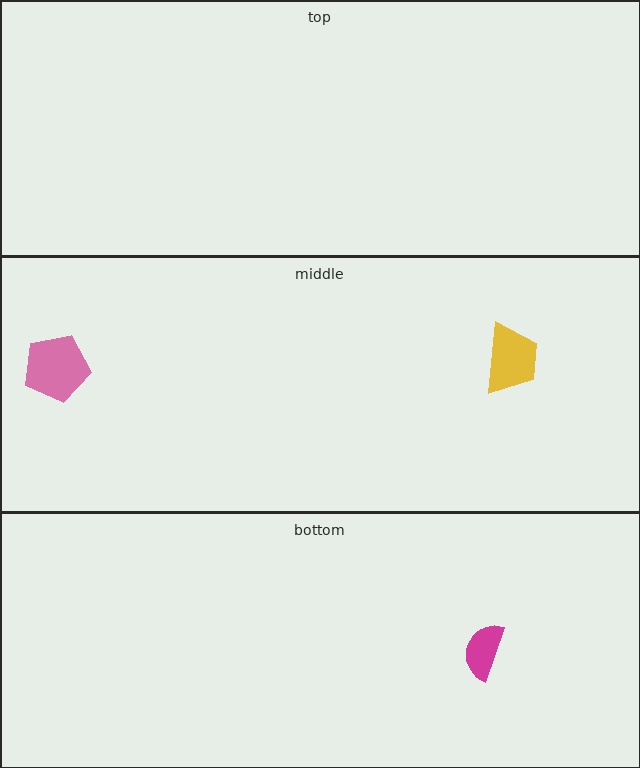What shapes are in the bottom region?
The magenta semicircle.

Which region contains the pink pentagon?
The middle region.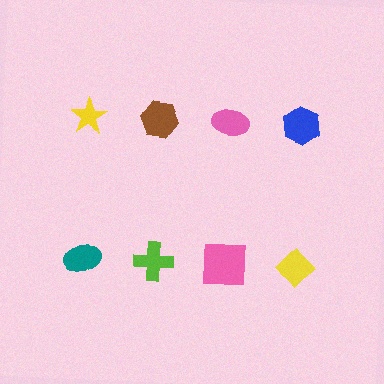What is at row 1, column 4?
A blue hexagon.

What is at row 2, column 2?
A lime cross.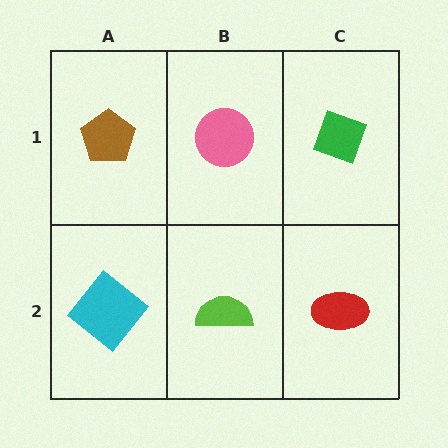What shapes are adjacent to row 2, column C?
A green diamond (row 1, column C), a lime semicircle (row 2, column B).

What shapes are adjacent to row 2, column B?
A pink circle (row 1, column B), a cyan diamond (row 2, column A), a red ellipse (row 2, column C).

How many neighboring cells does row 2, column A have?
2.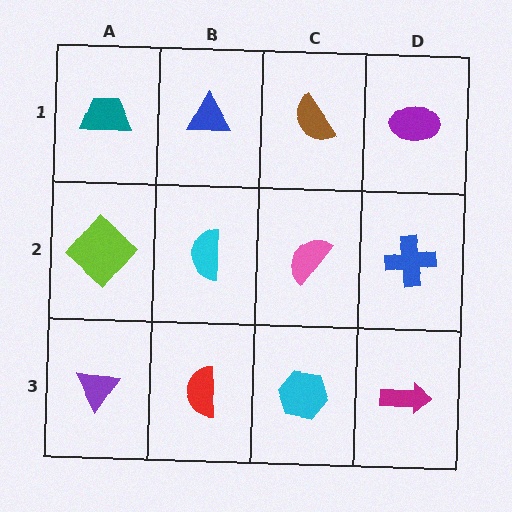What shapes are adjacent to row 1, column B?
A cyan semicircle (row 2, column B), a teal trapezoid (row 1, column A), a brown semicircle (row 1, column C).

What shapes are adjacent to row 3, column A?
A lime diamond (row 2, column A), a red semicircle (row 3, column B).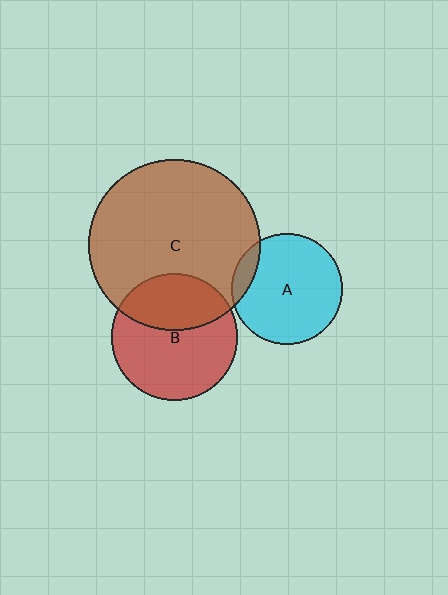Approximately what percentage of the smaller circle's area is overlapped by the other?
Approximately 10%.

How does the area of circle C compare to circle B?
Approximately 1.8 times.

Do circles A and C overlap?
Yes.